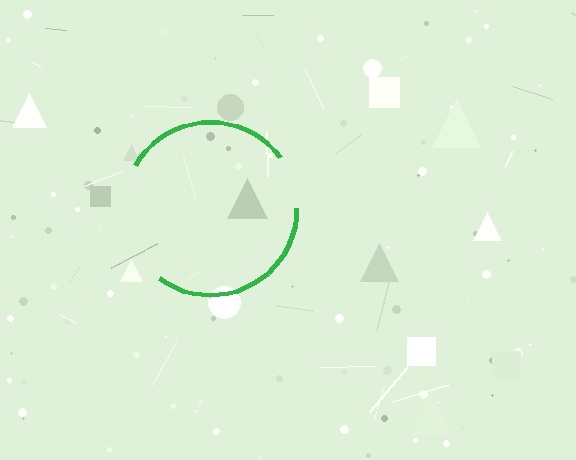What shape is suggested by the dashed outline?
The dashed outline suggests a circle.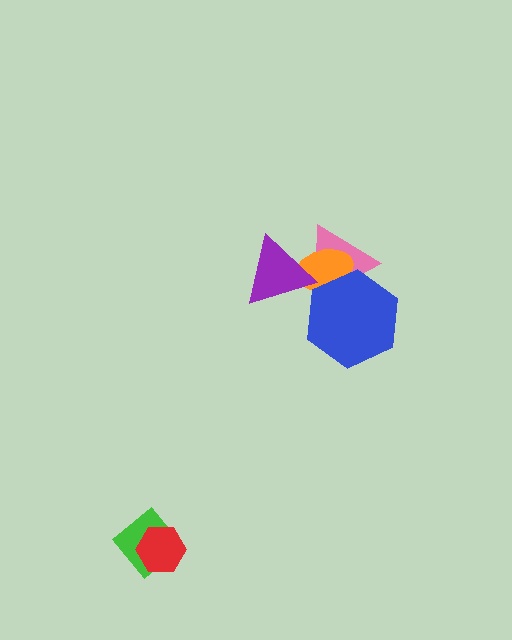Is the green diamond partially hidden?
Yes, it is partially covered by another shape.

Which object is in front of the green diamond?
The red hexagon is in front of the green diamond.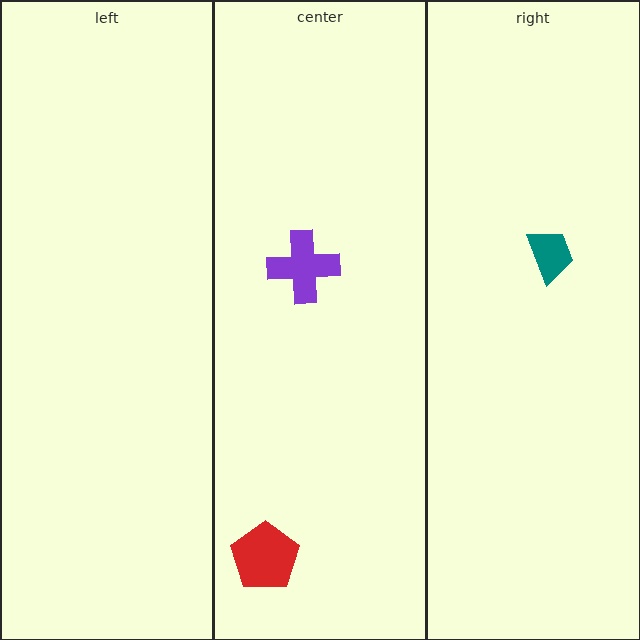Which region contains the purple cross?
The center region.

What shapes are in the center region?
The red pentagon, the purple cross.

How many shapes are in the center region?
2.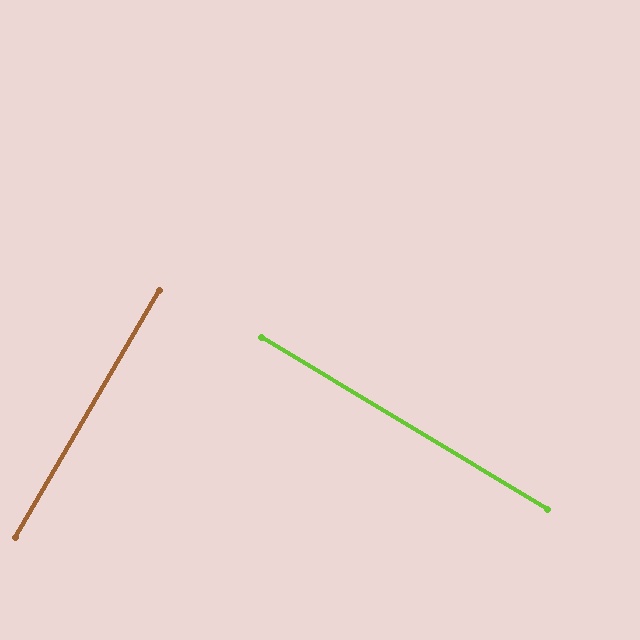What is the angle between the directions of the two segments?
Approximately 89 degrees.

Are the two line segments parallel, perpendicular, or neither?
Perpendicular — they meet at approximately 89°.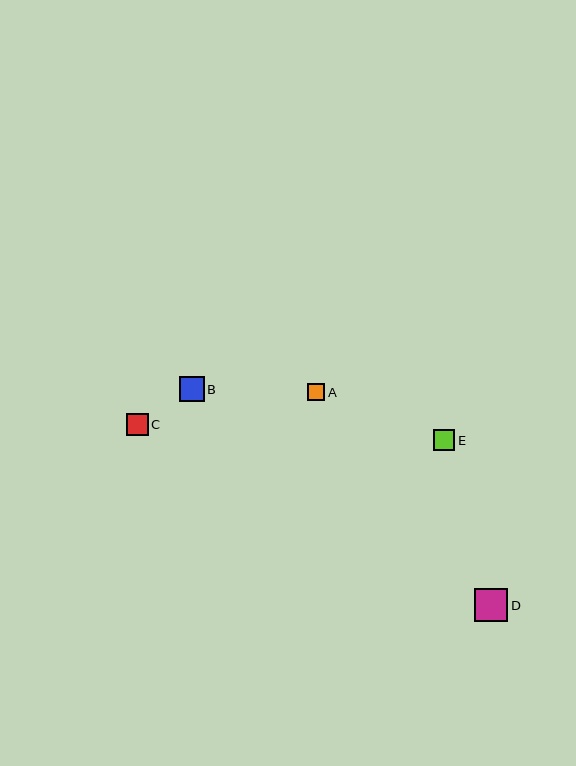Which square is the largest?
Square D is the largest with a size of approximately 33 pixels.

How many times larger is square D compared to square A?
Square D is approximately 1.9 times the size of square A.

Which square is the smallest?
Square A is the smallest with a size of approximately 17 pixels.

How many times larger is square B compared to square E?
Square B is approximately 1.2 times the size of square E.